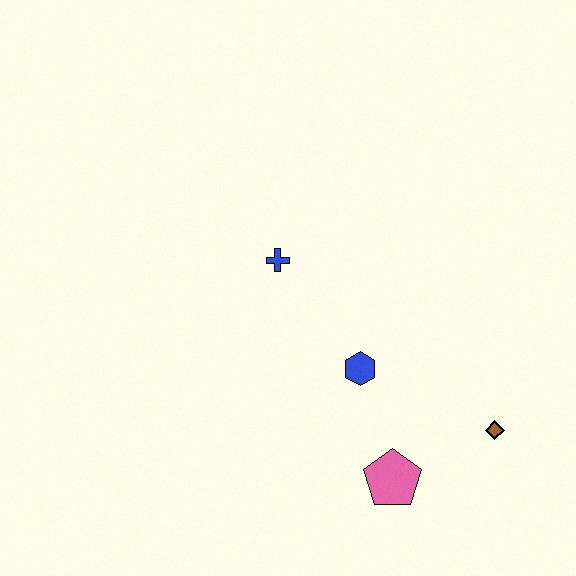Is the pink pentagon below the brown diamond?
Yes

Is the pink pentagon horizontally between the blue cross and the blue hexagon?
No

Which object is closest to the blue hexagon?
The pink pentagon is closest to the blue hexagon.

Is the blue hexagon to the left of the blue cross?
No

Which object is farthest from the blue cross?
The brown diamond is farthest from the blue cross.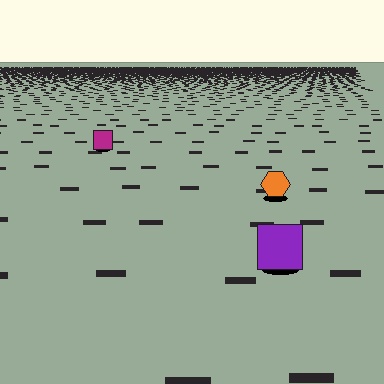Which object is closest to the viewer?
The purple square is closest. The texture marks near it are larger and more spread out.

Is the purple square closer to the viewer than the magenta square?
Yes. The purple square is closer — you can tell from the texture gradient: the ground texture is coarser near it.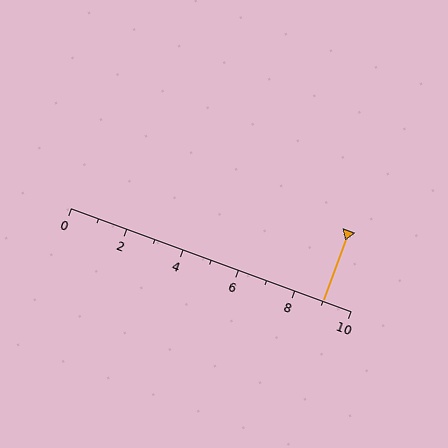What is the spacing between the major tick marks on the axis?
The major ticks are spaced 2 apart.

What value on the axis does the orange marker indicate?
The marker indicates approximately 9.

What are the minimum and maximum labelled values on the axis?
The axis runs from 0 to 10.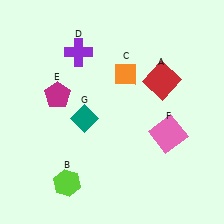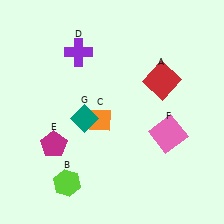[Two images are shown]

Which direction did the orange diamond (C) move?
The orange diamond (C) moved down.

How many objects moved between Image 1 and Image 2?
2 objects moved between the two images.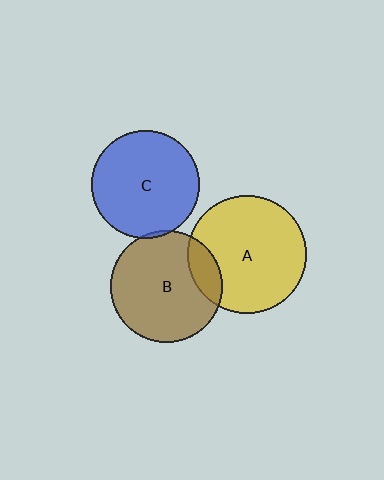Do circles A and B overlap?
Yes.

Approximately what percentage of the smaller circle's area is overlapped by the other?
Approximately 15%.